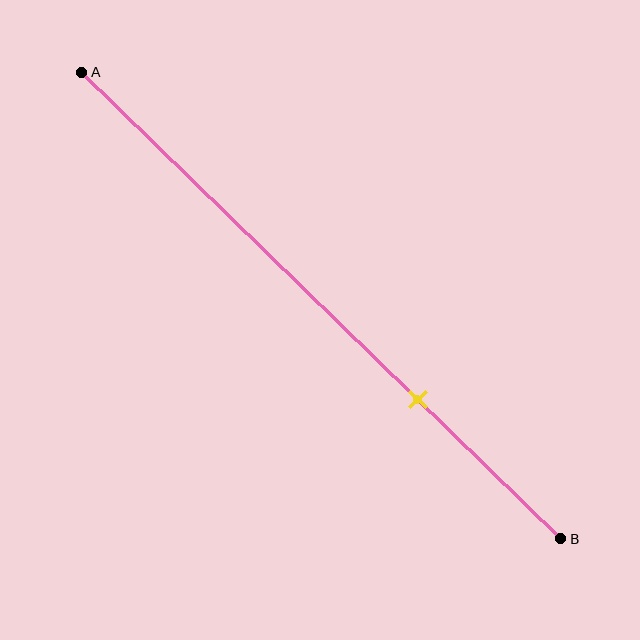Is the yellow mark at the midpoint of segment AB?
No, the mark is at about 70% from A, not at the 50% midpoint.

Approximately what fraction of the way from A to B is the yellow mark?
The yellow mark is approximately 70% of the way from A to B.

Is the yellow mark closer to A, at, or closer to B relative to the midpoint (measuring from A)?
The yellow mark is closer to point B than the midpoint of segment AB.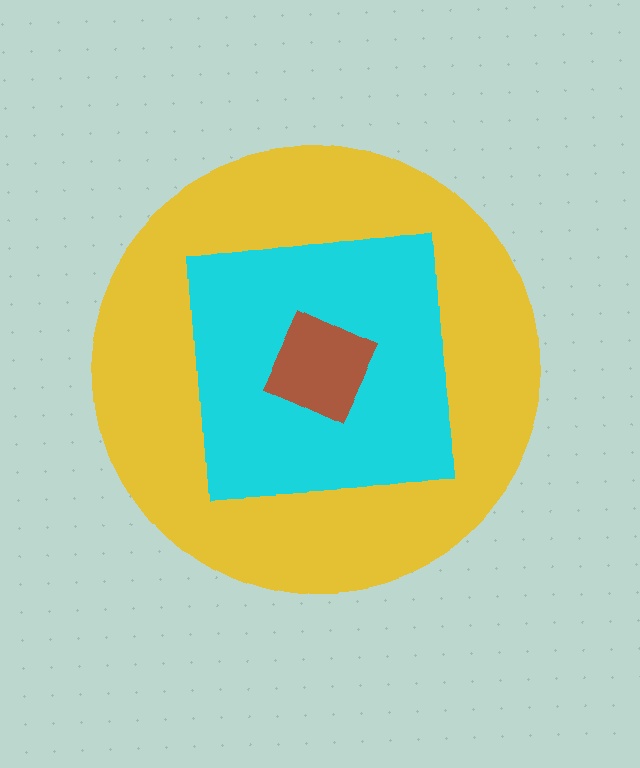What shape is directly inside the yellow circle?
The cyan square.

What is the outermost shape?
The yellow circle.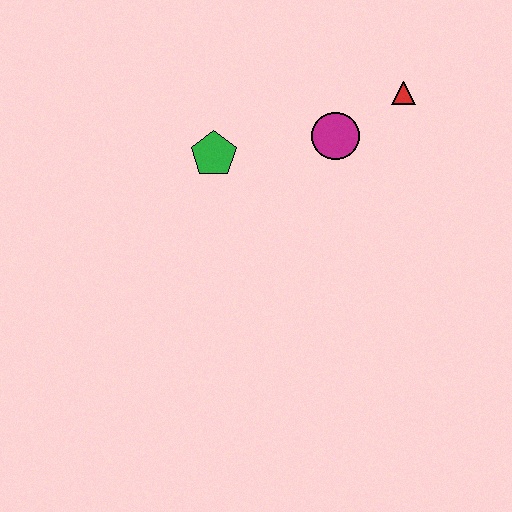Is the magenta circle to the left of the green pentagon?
No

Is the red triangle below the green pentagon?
No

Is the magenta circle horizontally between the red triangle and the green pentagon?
Yes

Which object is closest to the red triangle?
The magenta circle is closest to the red triangle.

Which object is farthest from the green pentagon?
The red triangle is farthest from the green pentagon.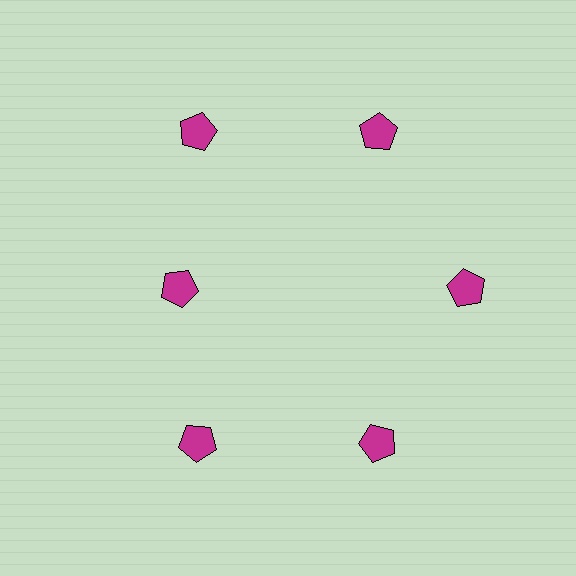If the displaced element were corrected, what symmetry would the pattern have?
It would have 6-fold rotational symmetry — the pattern would map onto itself every 60 degrees.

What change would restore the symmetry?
The symmetry would be restored by moving it outward, back onto the ring so that all 6 pentagons sit at equal angles and equal distance from the center.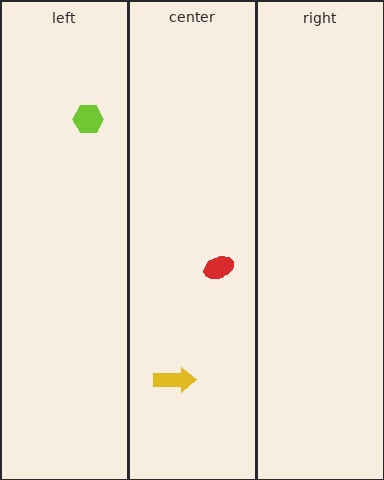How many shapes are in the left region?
1.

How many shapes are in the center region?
2.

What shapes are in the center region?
The red ellipse, the yellow arrow.